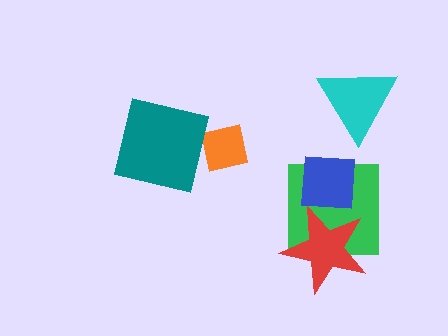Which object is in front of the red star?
The blue square is in front of the red star.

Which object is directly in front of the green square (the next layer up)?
The red star is directly in front of the green square.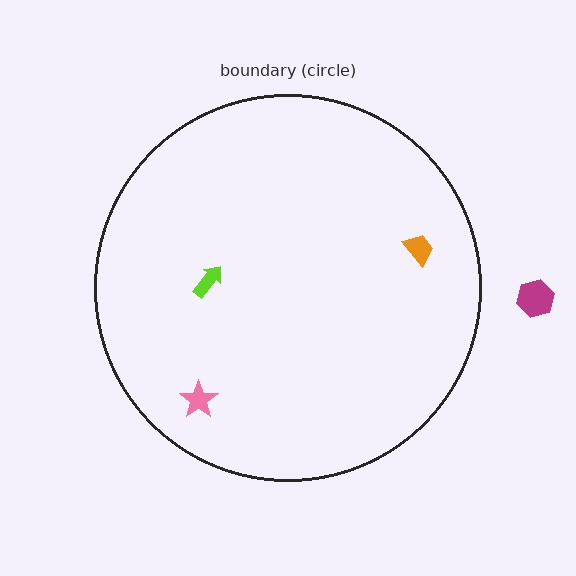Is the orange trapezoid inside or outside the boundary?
Inside.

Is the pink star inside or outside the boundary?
Inside.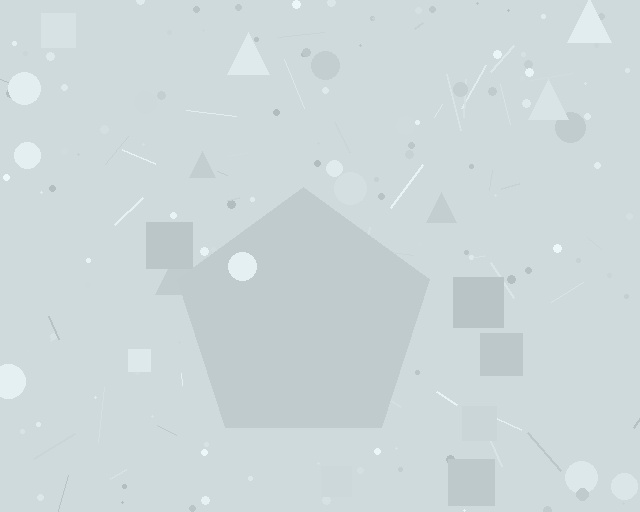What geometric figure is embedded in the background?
A pentagon is embedded in the background.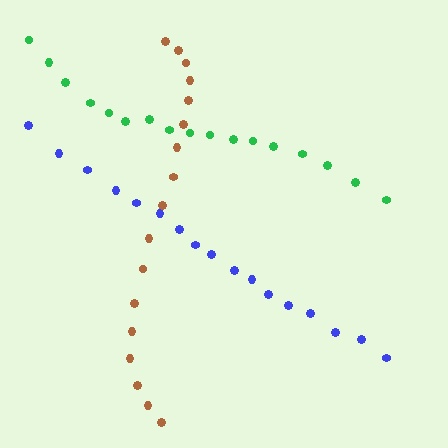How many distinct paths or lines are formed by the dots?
There are 3 distinct paths.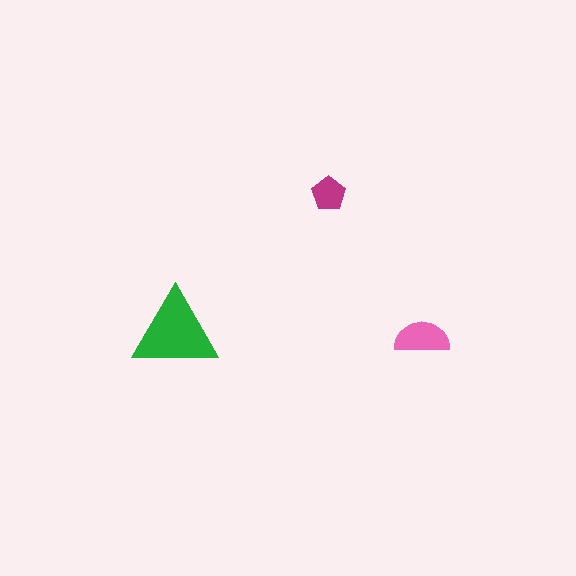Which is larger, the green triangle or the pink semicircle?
The green triangle.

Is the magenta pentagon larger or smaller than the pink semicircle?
Smaller.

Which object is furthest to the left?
The green triangle is leftmost.